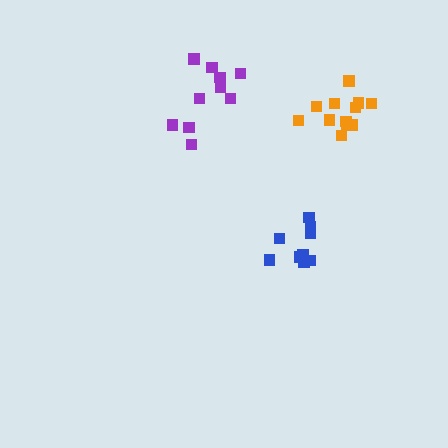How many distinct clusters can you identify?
There are 3 distinct clusters.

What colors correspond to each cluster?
The clusters are colored: blue, orange, purple.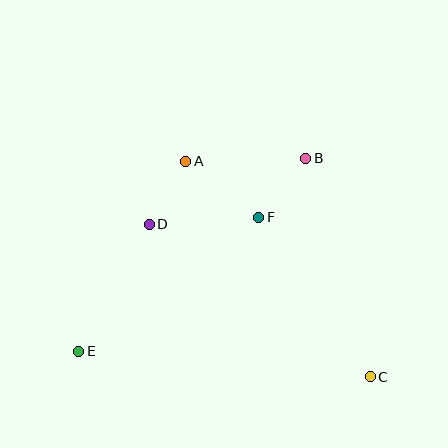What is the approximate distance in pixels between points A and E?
The distance between A and E is approximately 218 pixels.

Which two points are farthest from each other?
Points B and E are farthest from each other.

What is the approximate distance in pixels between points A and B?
The distance between A and B is approximately 120 pixels.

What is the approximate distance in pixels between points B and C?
The distance between B and C is approximately 228 pixels.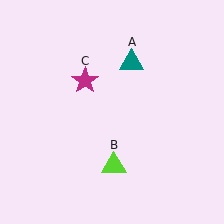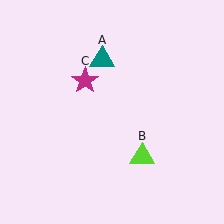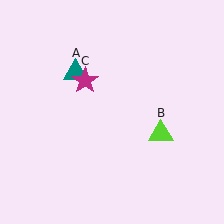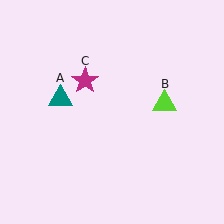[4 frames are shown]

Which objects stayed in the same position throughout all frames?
Magenta star (object C) remained stationary.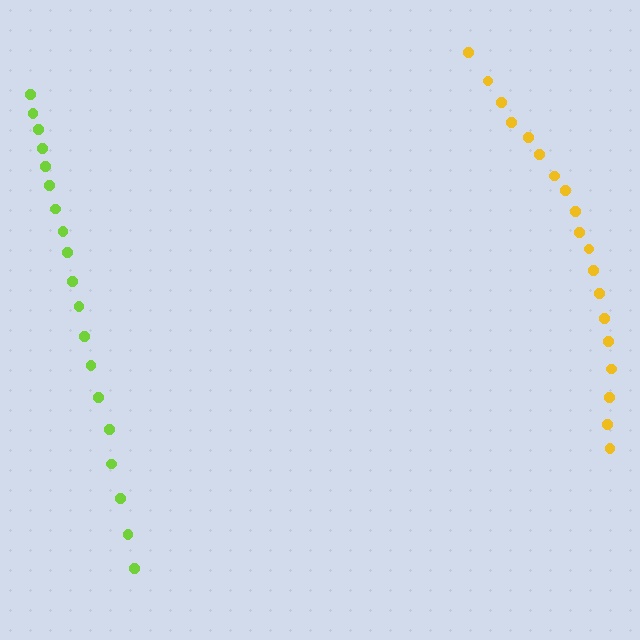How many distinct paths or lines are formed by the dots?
There are 2 distinct paths.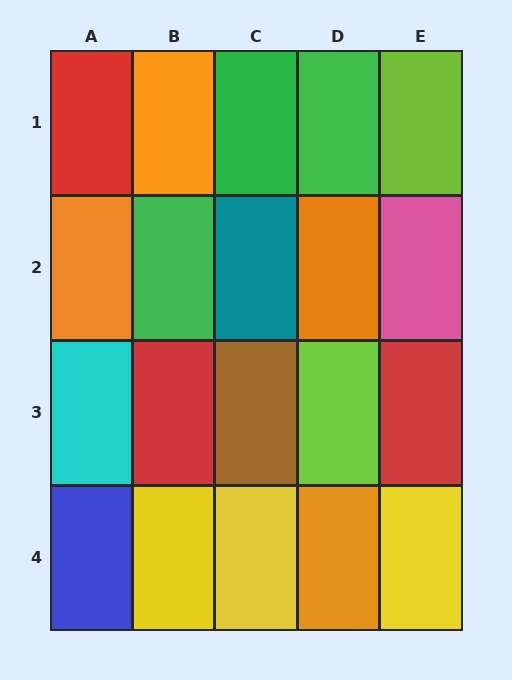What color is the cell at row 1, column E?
Lime.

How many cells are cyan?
1 cell is cyan.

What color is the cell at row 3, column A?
Cyan.